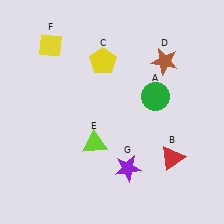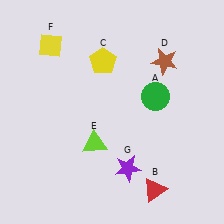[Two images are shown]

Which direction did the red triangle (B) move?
The red triangle (B) moved down.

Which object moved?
The red triangle (B) moved down.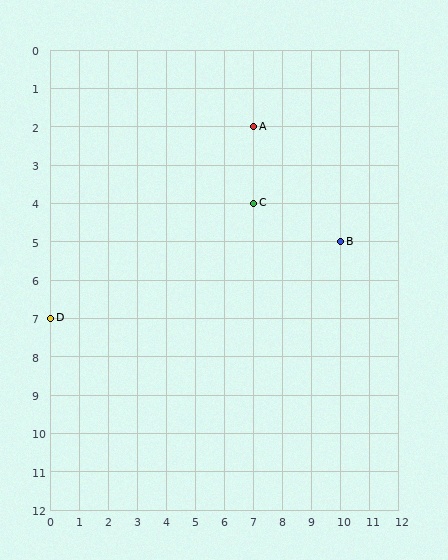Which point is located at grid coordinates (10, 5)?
Point B is at (10, 5).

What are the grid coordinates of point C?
Point C is at grid coordinates (7, 4).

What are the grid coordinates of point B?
Point B is at grid coordinates (10, 5).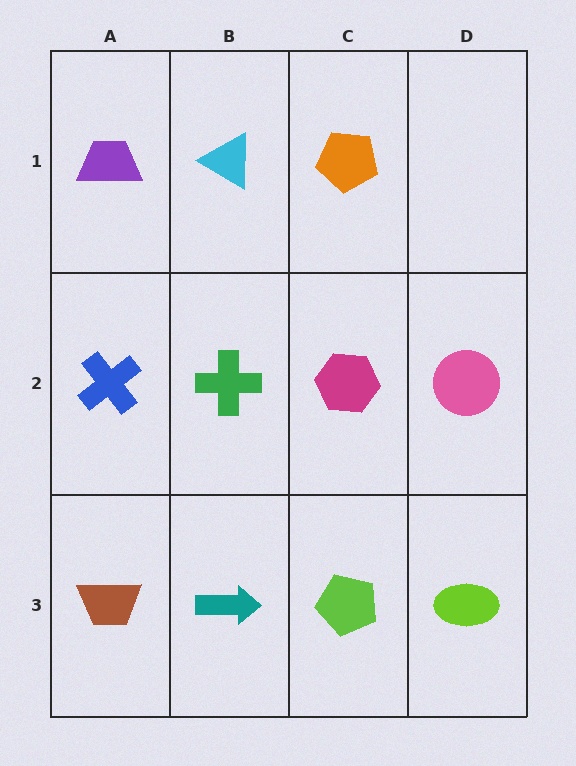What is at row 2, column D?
A pink circle.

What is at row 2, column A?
A blue cross.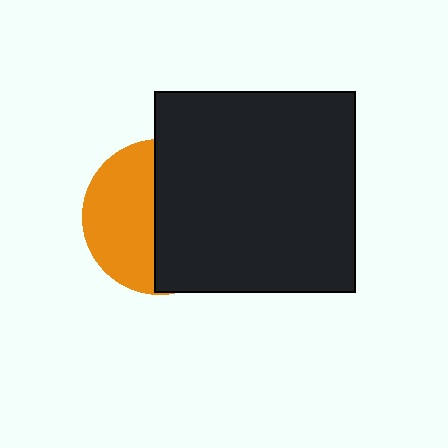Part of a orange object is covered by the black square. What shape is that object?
It is a circle.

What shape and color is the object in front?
The object in front is a black square.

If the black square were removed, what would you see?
You would see the complete orange circle.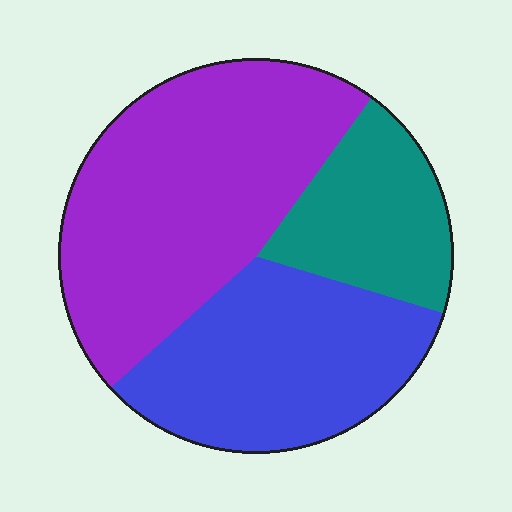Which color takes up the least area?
Teal, at roughly 20%.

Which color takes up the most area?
Purple, at roughly 45%.